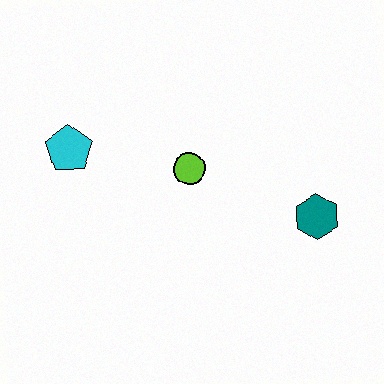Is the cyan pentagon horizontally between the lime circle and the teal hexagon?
No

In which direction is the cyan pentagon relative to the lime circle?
The cyan pentagon is to the left of the lime circle.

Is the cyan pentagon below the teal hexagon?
No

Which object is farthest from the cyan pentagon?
The teal hexagon is farthest from the cyan pentagon.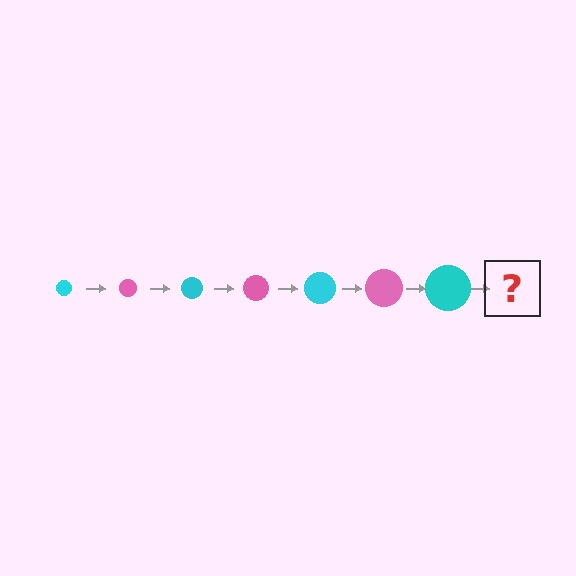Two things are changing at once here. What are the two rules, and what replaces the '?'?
The two rules are that the circle grows larger each step and the color cycles through cyan and pink. The '?' should be a pink circle, larger than the previous one.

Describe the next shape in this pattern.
It should be a pink circle, larger than the previous one.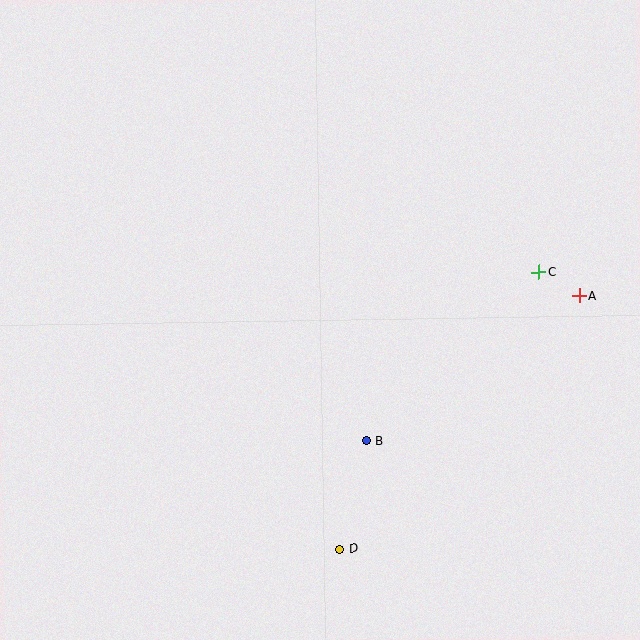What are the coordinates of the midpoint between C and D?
The midpoint between C and D is at (439, 411).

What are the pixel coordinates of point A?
Point A is at (579, 296).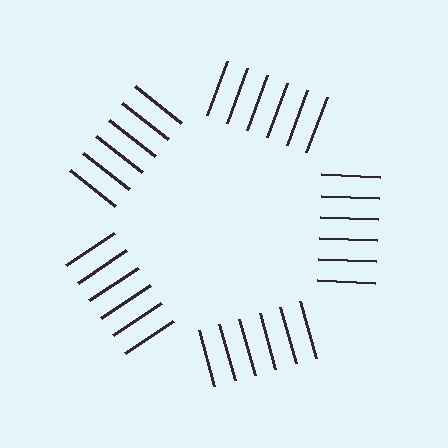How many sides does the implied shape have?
5 sides — the line-ends trace a pentagon.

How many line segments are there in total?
30 — 6 along each of the 5 edges.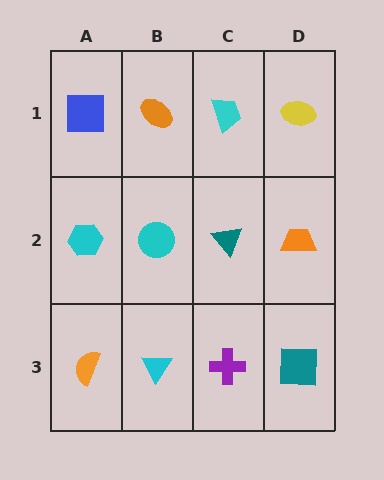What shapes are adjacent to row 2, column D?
A yellow ellipse (row 1, column D), a teal square (row 3, column D), a teal triangle (row 2, column C).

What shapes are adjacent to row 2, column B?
An orange ellipse (row 1, column B), a cyan triangle (row 3, column B), a cyan hexagon (row 2, column A), a teal triangle (row 2, column C).